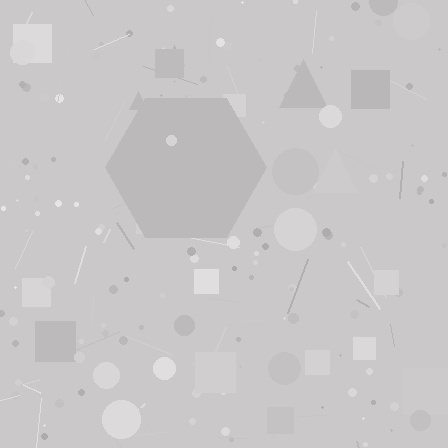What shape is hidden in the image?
A hexagon is hidden in the image.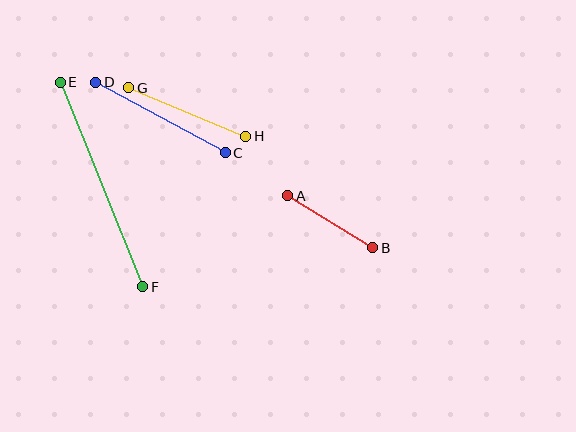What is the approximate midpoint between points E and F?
The midpoint is at approximately (101, 184) pixels.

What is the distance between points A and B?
The distance is approximately 100 pixels.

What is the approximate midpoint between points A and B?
The midpoint is at approximately (330, 222) pixels.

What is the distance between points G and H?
The distance is approximately 127 pixels.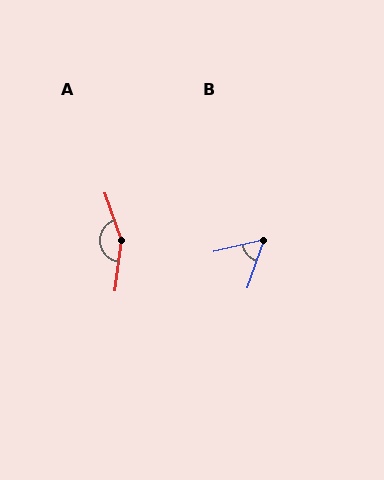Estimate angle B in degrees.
Approximately 57 degrees.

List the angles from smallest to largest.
B (57°), A (154°).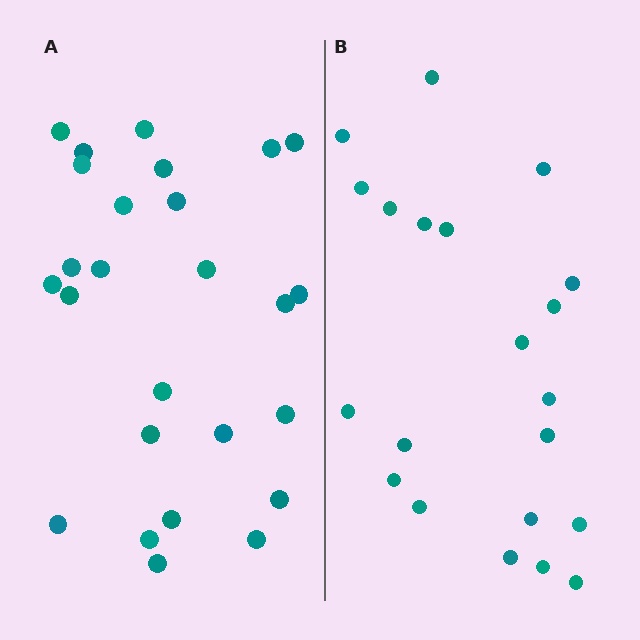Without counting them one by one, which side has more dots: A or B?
Region A (the left region) has more dots.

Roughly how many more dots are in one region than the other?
Region A has about 5 more dots than region B.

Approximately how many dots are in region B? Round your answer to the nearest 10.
About 20 dots. (The exact count is 21, which rounds to 20.)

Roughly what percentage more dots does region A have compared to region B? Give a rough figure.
About 25% more.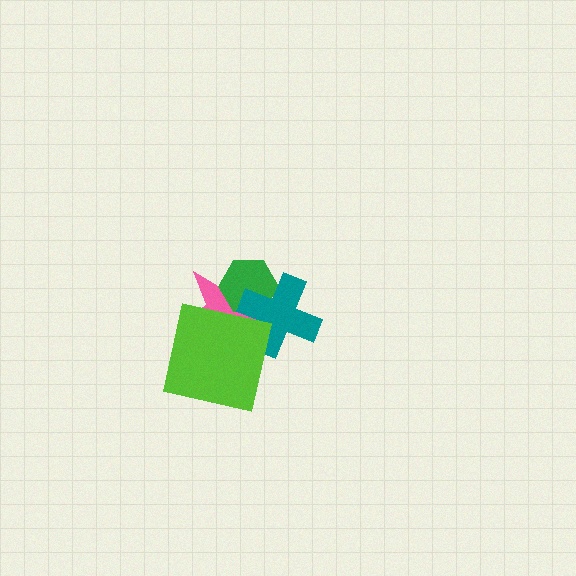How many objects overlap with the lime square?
2 objects overlap with the lime square.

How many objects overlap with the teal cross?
3 objects overlap with the teal cross.